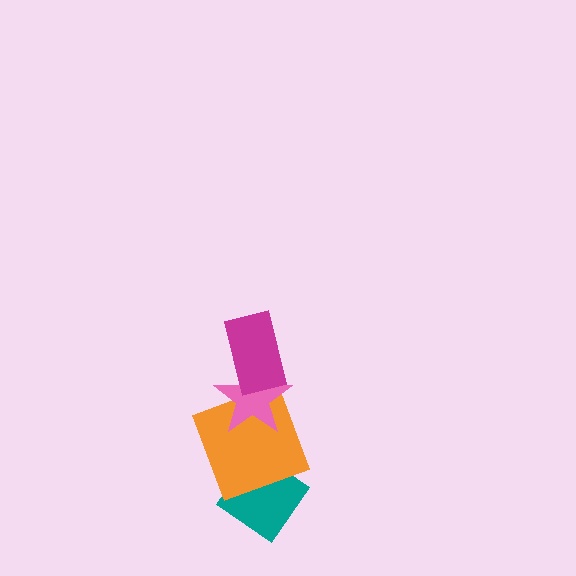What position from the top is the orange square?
The orange square is 3rd from the top.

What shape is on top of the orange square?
The pink star is on top of the orange square.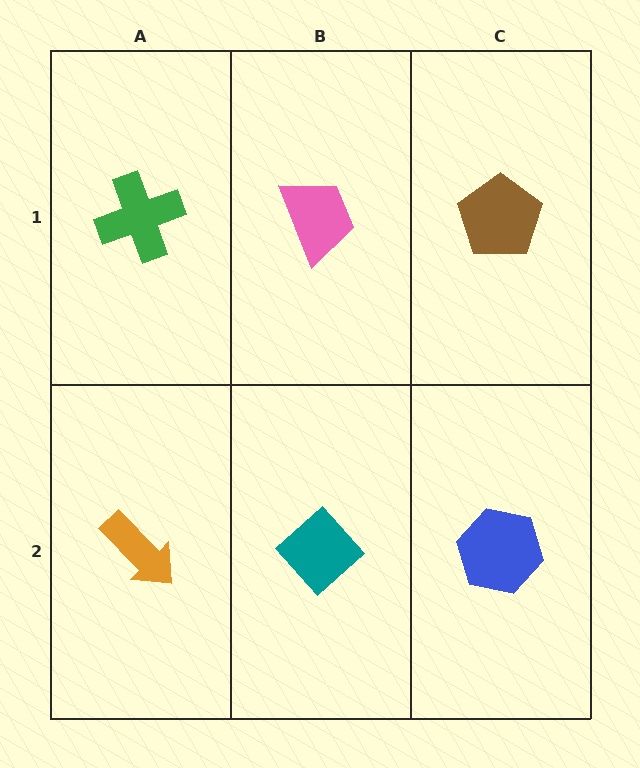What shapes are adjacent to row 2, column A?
A green cross (row 1, column A), a teal diamond (row 2, column B).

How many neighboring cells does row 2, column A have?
2.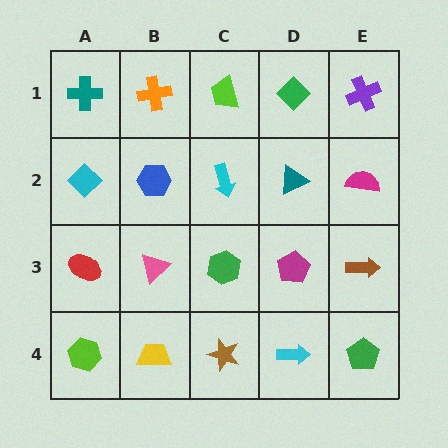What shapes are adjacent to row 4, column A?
A red ellipse (row 3, column A), a yellow trapezoid (row 4, column B).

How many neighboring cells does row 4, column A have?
2.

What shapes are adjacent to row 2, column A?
A teal cross (row 1, column A), a red ellipse (row 3, column A), a blue hexagon (row 2, column B).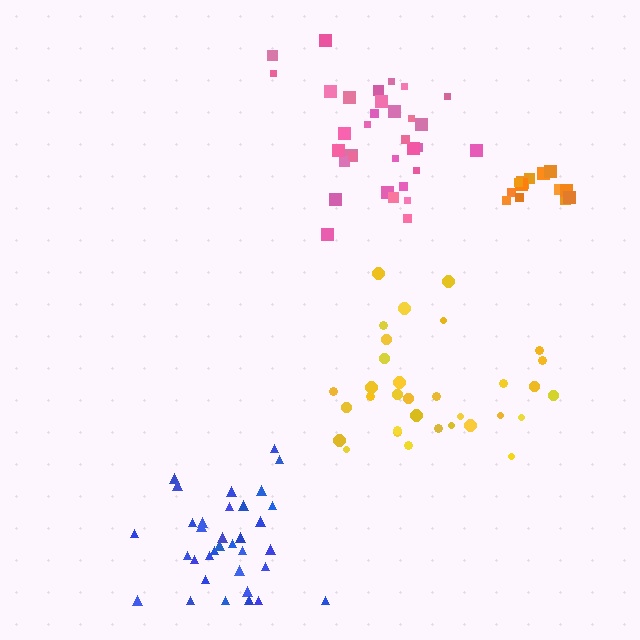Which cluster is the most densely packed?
Orange.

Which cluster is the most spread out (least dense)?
Yellow.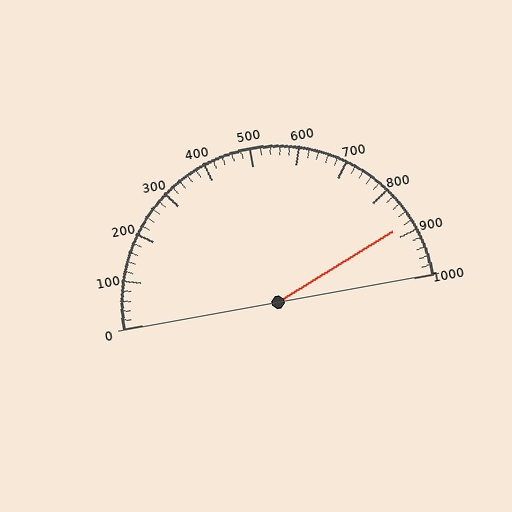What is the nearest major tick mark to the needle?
The nearest major tick mark is 900.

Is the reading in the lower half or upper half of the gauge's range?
The reading is in the upper half of the range (0 to 1000).